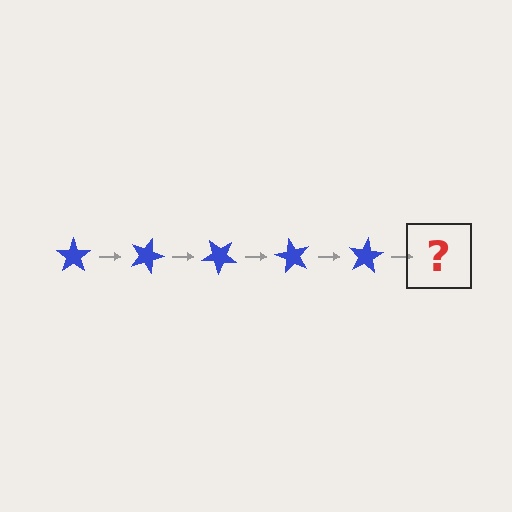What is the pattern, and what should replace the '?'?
The pattern is that the star rotates 20 degrees each step. The '?' should be a blue star rotated 100 degrees.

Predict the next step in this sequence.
The next step is a blue star rotated 100 degrees.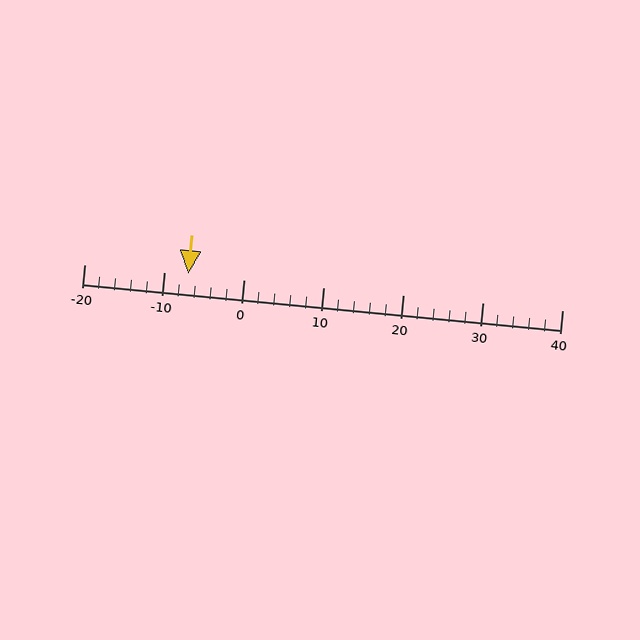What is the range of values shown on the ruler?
The ruler shows values from -20 to 40.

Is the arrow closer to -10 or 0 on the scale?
The arrow is closer to -10.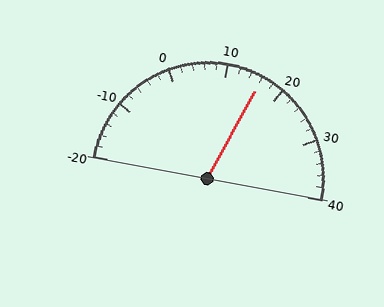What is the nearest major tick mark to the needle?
The nearest major tick mark is 20.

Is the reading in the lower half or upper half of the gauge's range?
The reading is in the upper half of the range (-20 to 40).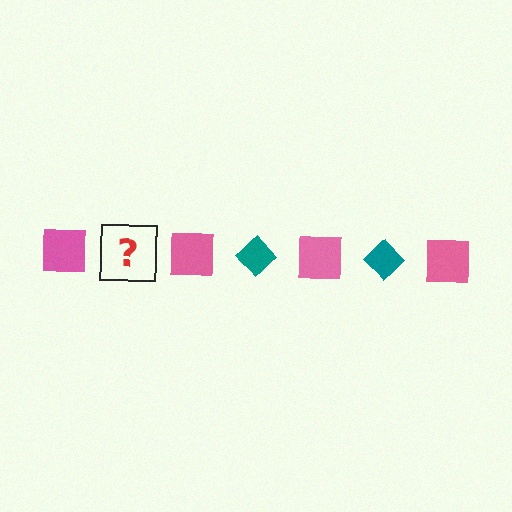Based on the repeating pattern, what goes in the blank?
The blank should be a teal diamond.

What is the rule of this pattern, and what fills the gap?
The rule is that the pattern alternates between pink square and teal diamond. The gap should be filled with a teal diamond.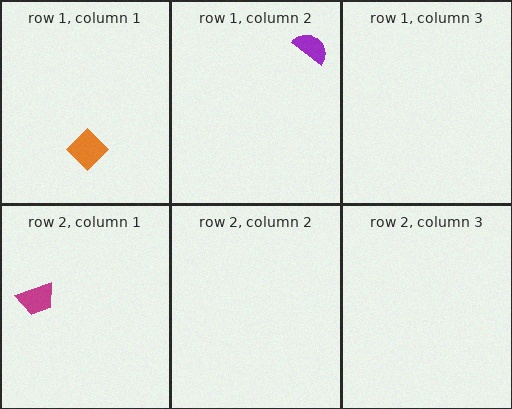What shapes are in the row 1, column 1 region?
The orange diamond.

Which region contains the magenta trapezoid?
The row 2, column 1 region.